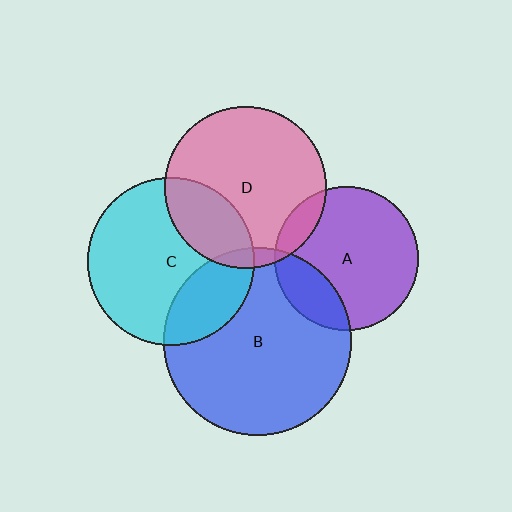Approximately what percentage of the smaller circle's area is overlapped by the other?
Approximately 25%.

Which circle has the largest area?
Circle B (blue).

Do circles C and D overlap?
Yes.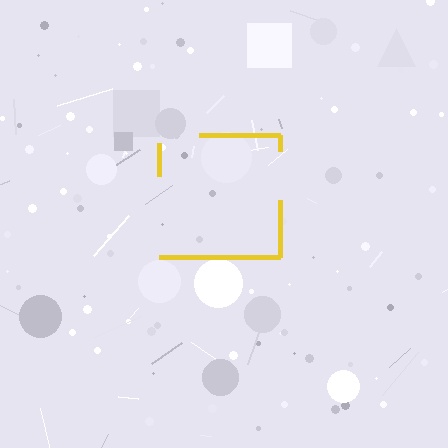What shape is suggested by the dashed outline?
The dashed outline suggests a square.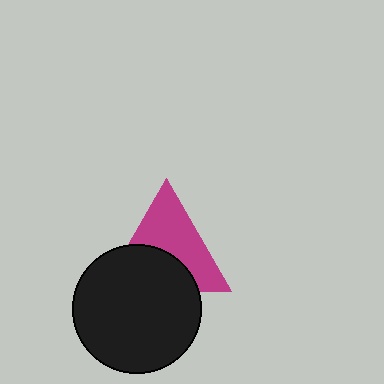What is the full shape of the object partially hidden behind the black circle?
The partially hidden object is a magenta triangle.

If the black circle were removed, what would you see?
You would see the complete magenta triangle.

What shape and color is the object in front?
The object in front is a black circle.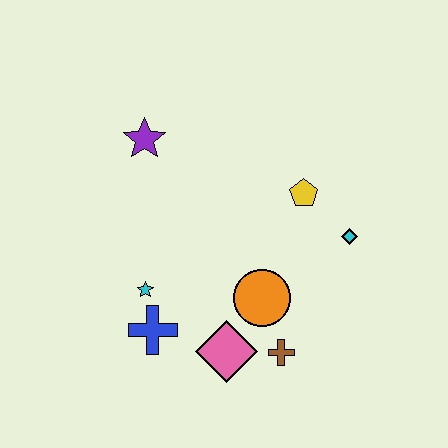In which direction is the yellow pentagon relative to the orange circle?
The yellow pentagon is above the orange circle.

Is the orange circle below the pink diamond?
No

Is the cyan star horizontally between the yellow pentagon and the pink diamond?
No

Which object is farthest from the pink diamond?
The purple star is farthest from the pink diamond.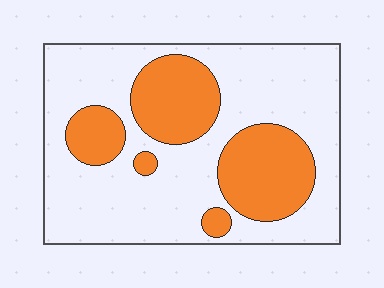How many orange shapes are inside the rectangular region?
5.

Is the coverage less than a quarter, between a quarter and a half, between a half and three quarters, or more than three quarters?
Between a quarter and a half.